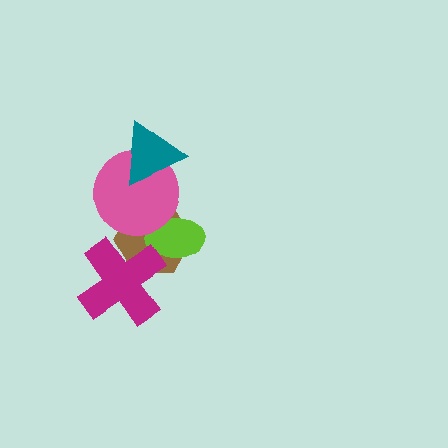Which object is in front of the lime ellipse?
The pink circle is in front of the lime ellipse.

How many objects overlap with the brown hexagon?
3 objects overlap with the brown hexagon.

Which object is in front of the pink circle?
The teal triangle is in front of the pink circle.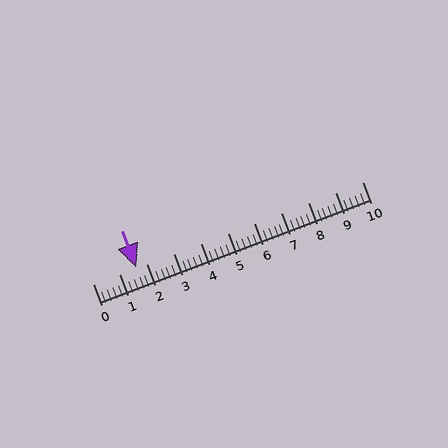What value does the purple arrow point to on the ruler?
The purple arrow points to approximately 1.6.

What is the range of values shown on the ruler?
The ruler shows values from 0 to 10.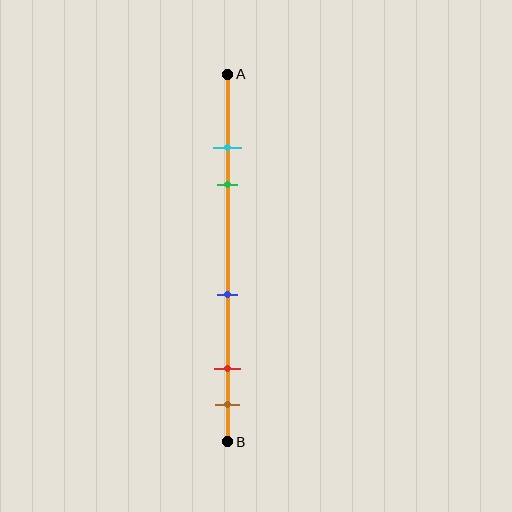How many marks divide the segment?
There are 5 marks dividing the segment.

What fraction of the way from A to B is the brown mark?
The brown mark is approximately 90% (0.9) of the way from A to B.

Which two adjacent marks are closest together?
The cyan and green marks are the closest adjacent pair.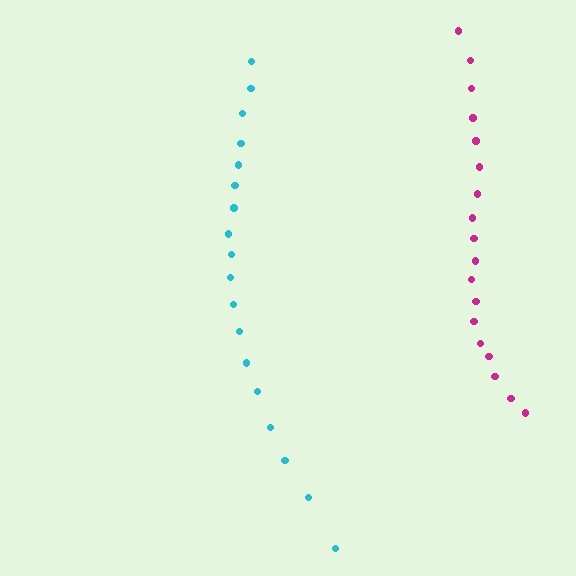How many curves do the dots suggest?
There are 2 distinct paths.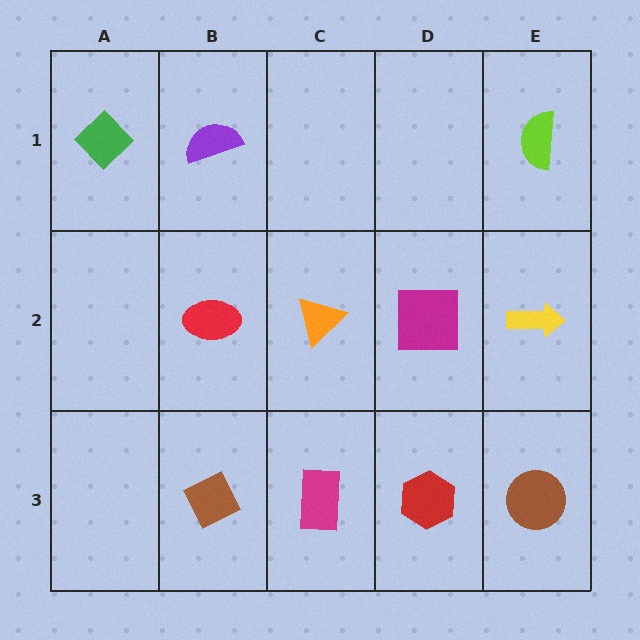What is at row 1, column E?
A lime semicircle.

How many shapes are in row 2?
4 shapes.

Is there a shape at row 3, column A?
No, that cell is empty.